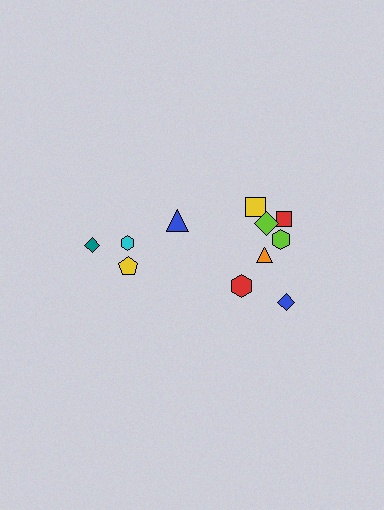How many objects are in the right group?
There are 7 objects.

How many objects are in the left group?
There are 4 objects.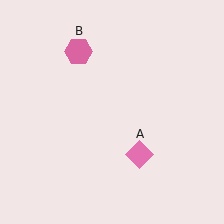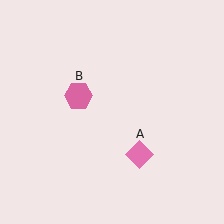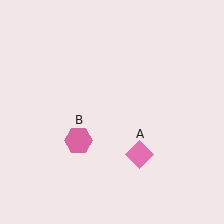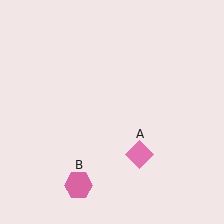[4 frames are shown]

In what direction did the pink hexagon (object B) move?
The pink hexagon (object B) moved down.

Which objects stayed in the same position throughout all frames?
Pink diamond (object A) remained stationary.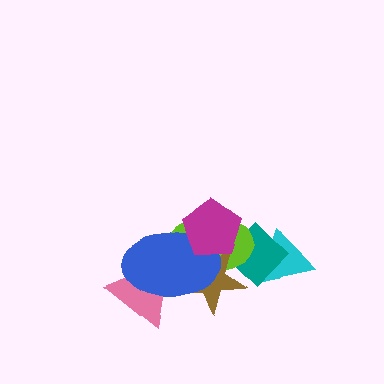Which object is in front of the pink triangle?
The blue ellipse is in front of the pink triangle.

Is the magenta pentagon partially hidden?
No, no other shape covers it.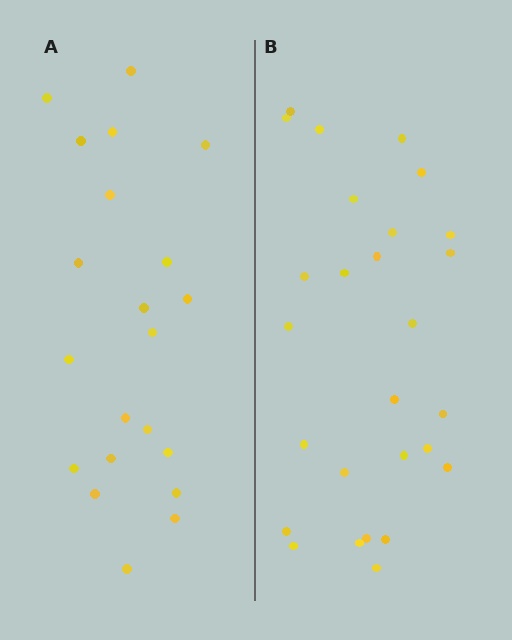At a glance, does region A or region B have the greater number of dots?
Region B (the right region) has more dots.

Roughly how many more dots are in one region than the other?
Region B has about 6 more dots than region A.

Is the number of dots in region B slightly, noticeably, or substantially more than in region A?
Region B has noticeably more, but not dramatically so. The ratio is roughly 1.3 to 1.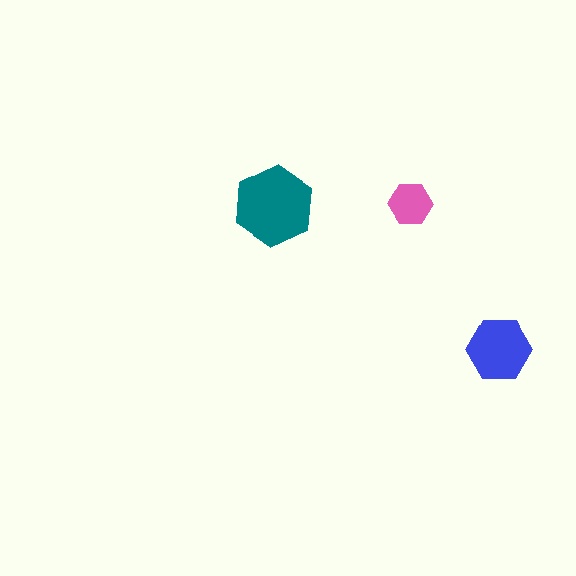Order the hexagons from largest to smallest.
the teal one, the blue one, the pink one.